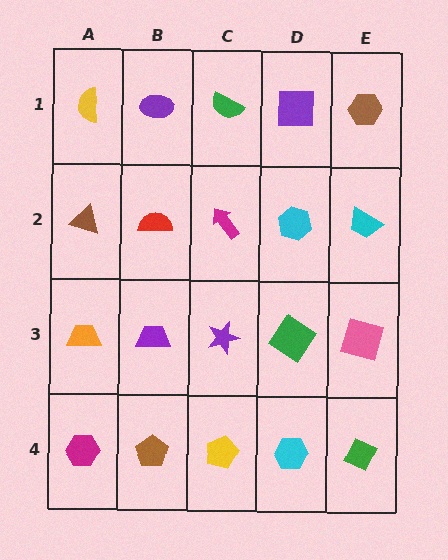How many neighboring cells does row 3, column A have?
3.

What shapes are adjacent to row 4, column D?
A green diamond (row 3, column D), a yellow pentagon (row 4, column C), a green diamond (row 4, column E).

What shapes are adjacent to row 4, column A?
An orange trapezoid (row 3, column A), a brown pentagon (row 4, column B).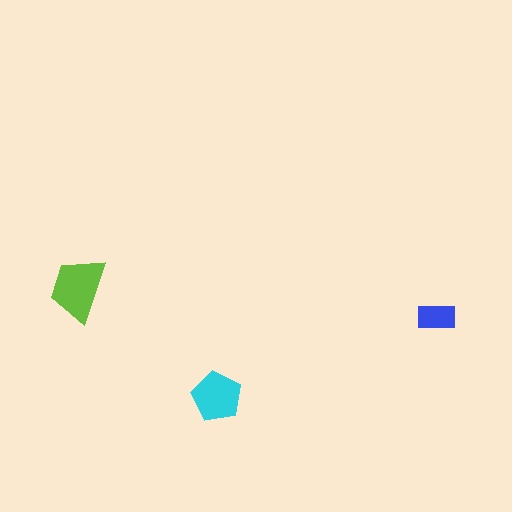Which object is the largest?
The lime trapezoid.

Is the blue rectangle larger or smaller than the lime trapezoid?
Smaller.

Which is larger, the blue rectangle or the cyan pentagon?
The cyan pentagon.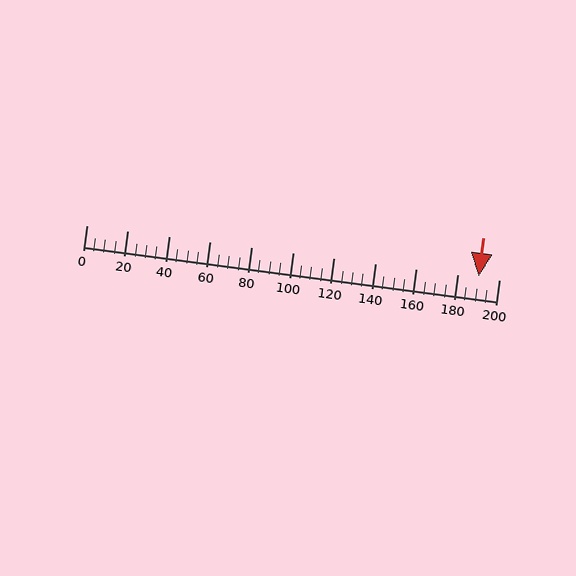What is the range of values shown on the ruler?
The ruler shows values from 0 to 200.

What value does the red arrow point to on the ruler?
The red arrow points to approximately 190.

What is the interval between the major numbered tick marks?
The major tick marks are spaced 20 units apart.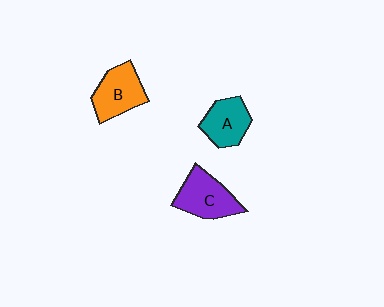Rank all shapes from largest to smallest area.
From largest to smallest: C (purple), B (orange), A (teal).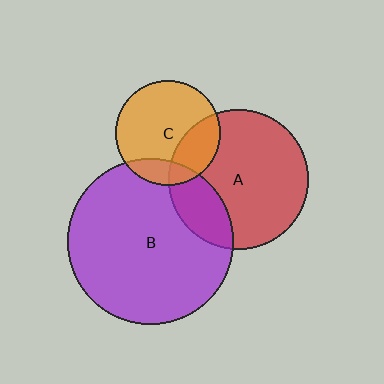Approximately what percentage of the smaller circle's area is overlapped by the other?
Approximately 15%.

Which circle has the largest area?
Circle B (purple).